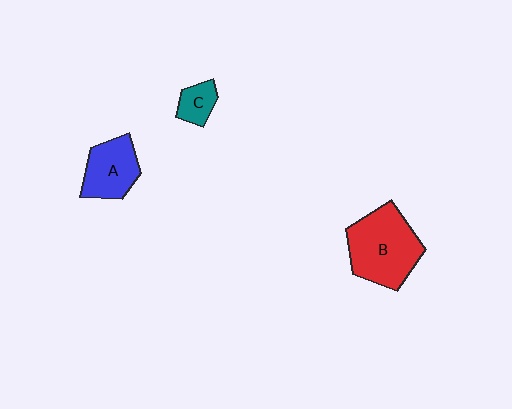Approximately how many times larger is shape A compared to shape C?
Approximately 2.1 times.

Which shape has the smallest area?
Shape C (teal).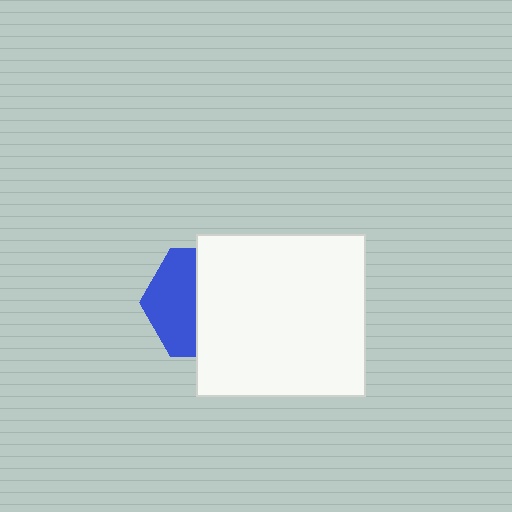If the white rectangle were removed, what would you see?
You would see the complete blue hexagon.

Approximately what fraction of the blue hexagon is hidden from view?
Roughly 57% of the blue hexagon is hidden behind the white rectangle.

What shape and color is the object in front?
The object in front is a white rectangle.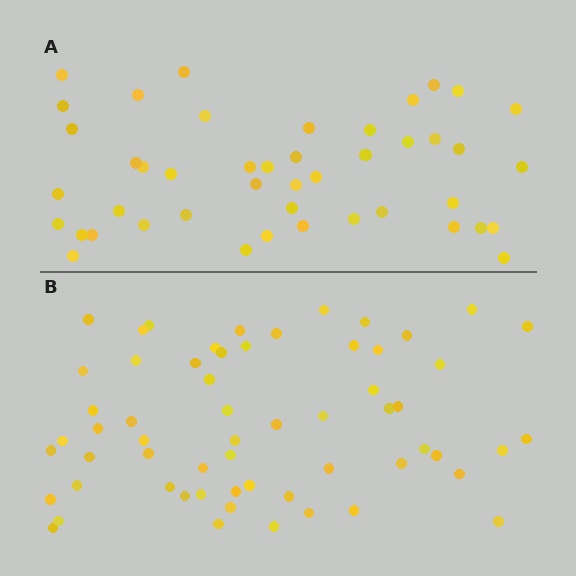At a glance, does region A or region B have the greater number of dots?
Region B (the bottom region) has more dots.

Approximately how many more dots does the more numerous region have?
Region B has approximately 15 more dots than region A.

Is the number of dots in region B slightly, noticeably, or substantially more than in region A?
Region B has noticeably more, but not dramatically so. The ratio is roughly 1.3 to 1.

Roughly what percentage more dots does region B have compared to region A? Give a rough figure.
About 35% more.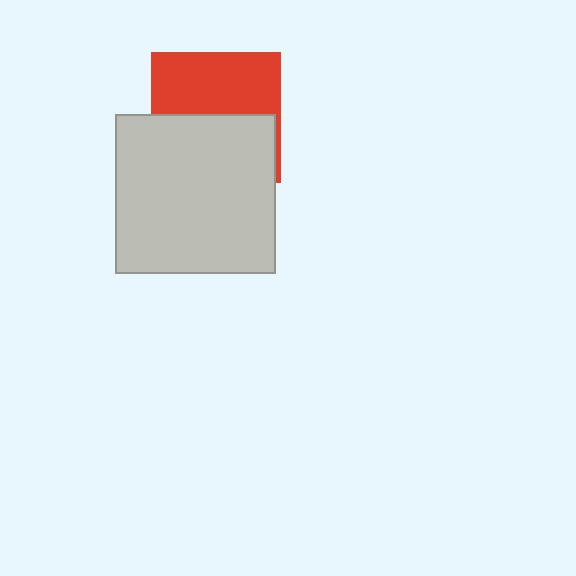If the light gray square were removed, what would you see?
You would see the complete red square.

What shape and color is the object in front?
The object in front is a light gray square.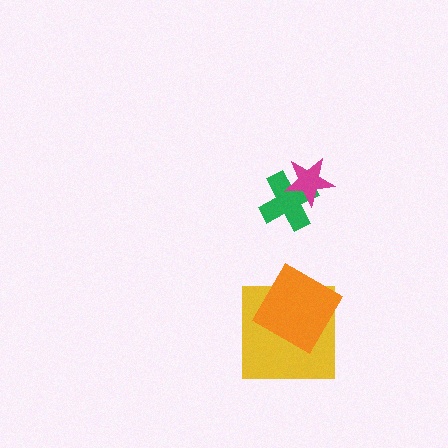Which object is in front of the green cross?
The magenta star is in front of the green cross.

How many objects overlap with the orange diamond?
1 object overlaps with the orange diamond.